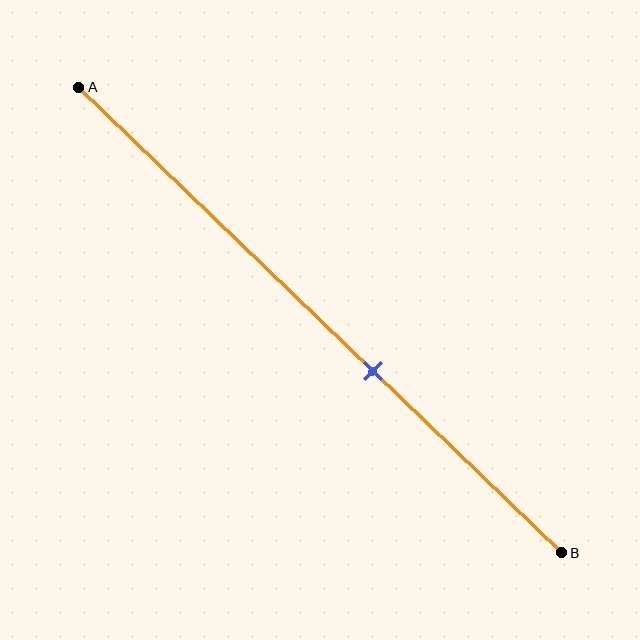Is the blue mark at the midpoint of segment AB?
No, the mark is at about 60% from A, not at the 50% midpoint.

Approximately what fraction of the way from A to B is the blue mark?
The blue mark is approximately 60% of the way from A to B.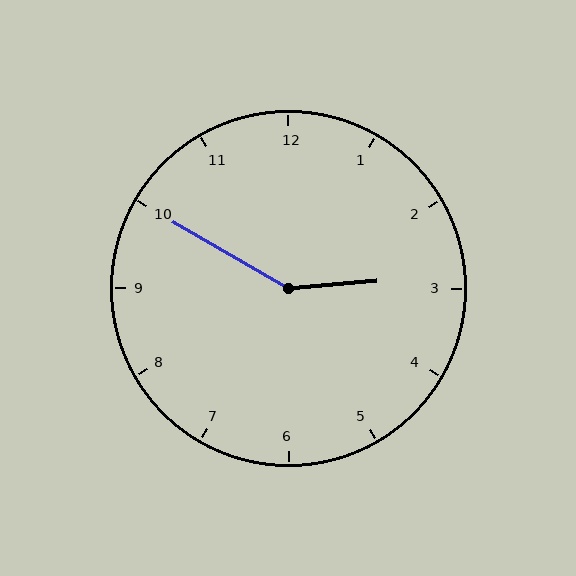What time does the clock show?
2:50.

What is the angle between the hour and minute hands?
Approximately 145 degrees.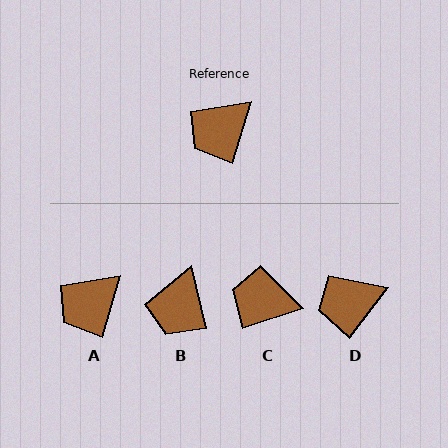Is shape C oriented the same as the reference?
No, it is off by about 55 degrees.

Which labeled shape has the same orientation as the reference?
A.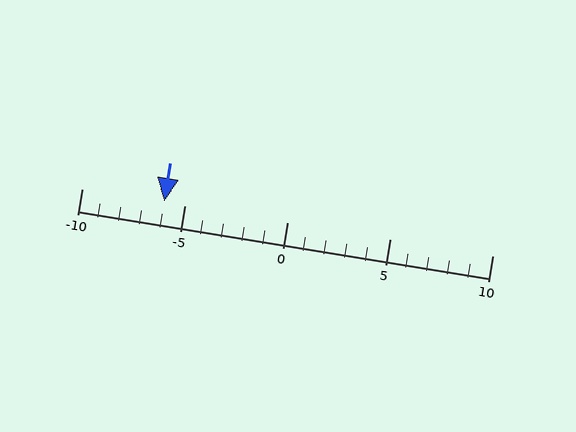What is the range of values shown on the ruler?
The ruler shows values from -10 to 10.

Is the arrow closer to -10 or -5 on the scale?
The arrow is closer to -5.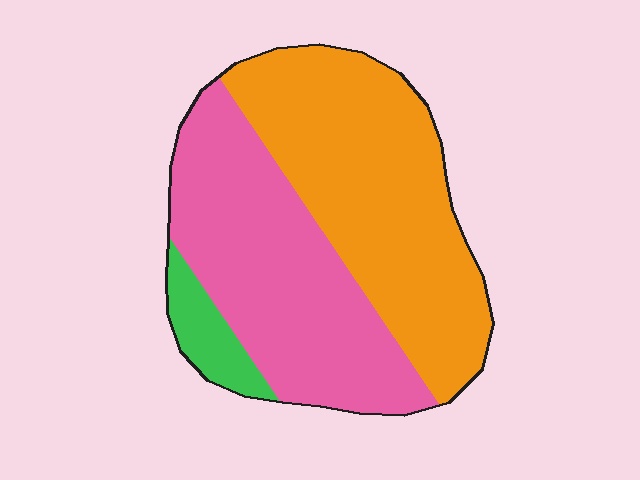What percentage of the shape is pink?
Pink covers about 45% of the shape.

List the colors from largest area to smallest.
From largest to smallest: orange, pink, green.